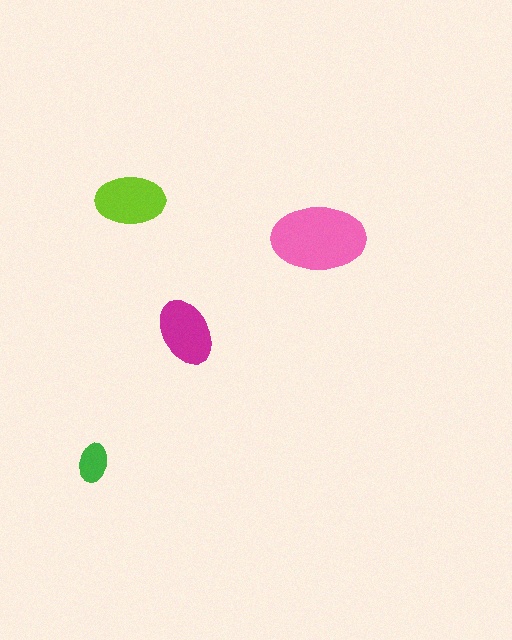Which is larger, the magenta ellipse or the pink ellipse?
The pink one.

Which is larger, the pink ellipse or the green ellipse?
The pink one.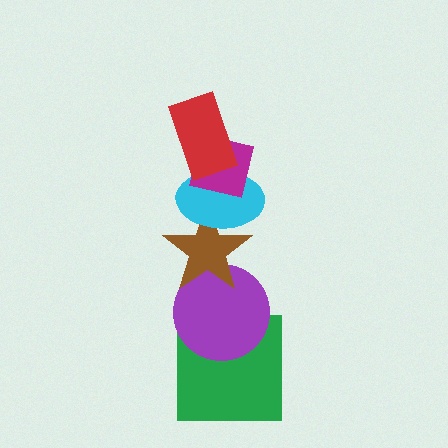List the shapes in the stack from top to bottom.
From top to bottom: the red rectangle, the magenta square, the cyan ellipse, the brown star, the purple circle, the green square.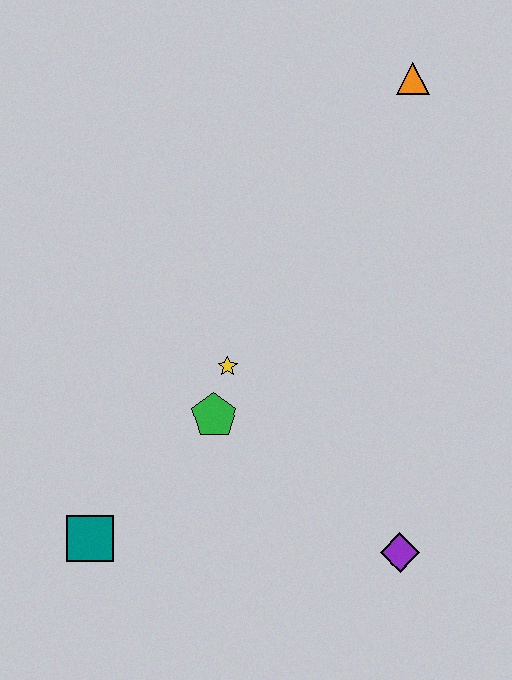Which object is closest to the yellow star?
The green pentagon is closest to the yellow star.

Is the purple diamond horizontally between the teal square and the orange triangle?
Yes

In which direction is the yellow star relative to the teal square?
The yellow star is above the teal square.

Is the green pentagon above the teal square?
Yes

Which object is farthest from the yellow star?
The orange triangle is farthest from the yellow star.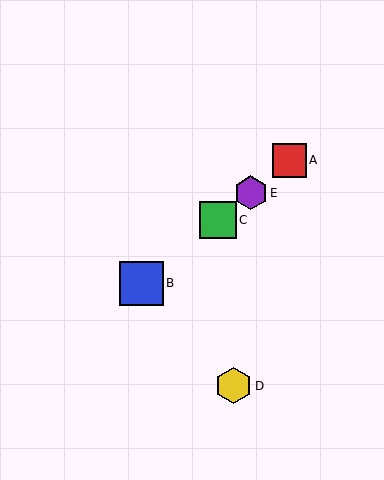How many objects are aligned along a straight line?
4 objects (A, B, C, E) are aligned along a straight line.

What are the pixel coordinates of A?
Object A is at (289, 160).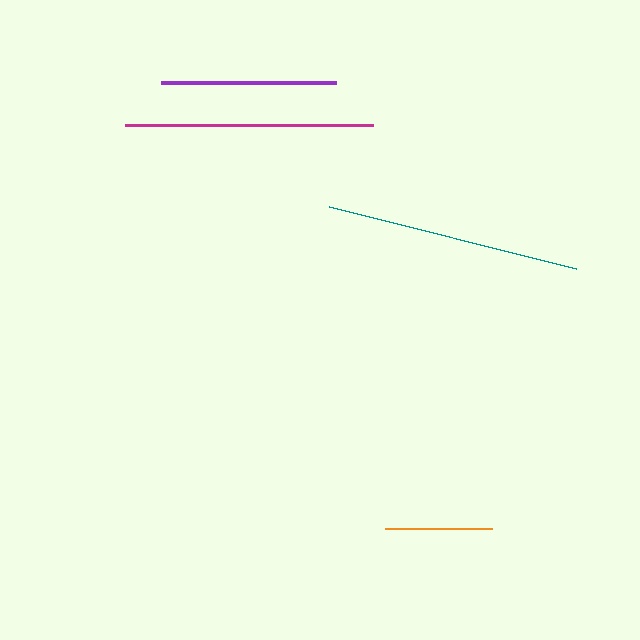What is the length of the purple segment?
The purple segment is approximately 175 pixels long.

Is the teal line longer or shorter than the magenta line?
The teal line is longer than the magenta line.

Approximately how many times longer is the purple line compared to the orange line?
The purple line is approximately 1.6 times the length of the orange line.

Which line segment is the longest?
The teal line is the longest at approximately 255 pixels.